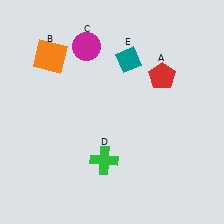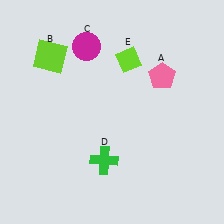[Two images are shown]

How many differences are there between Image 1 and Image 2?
There are 3 differences between the two images.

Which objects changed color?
A changed from red to pink. B changed from orange to lime. E changed from teal to lime.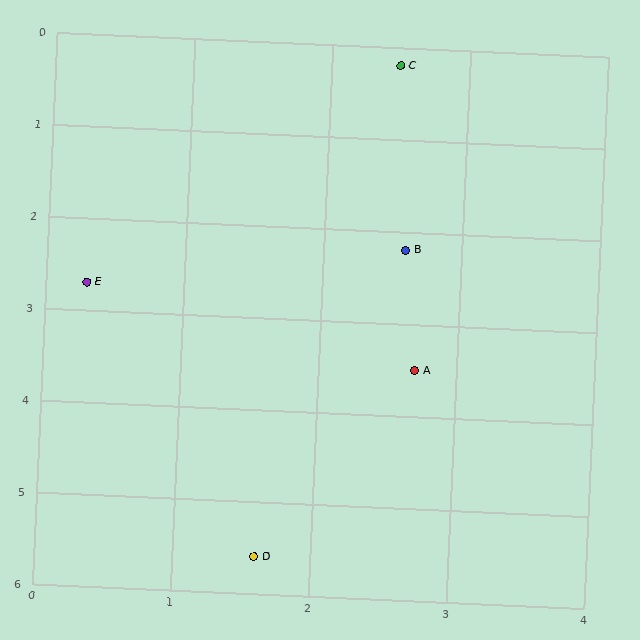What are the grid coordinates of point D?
Point D is at approximately (1.6, 5.6).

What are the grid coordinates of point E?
Point E is at approximately (0.3, 2.7).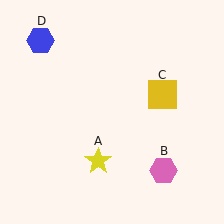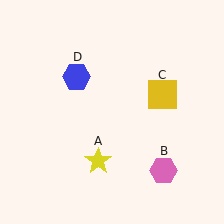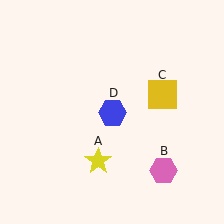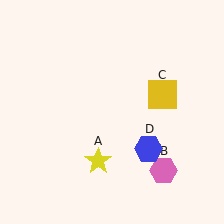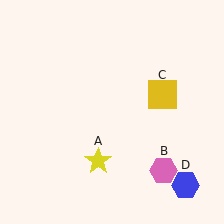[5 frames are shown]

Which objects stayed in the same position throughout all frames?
Yellow star (object A) and pink hexagon (object B) and yellow square (object C) remained stationary.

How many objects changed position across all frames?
1 object changed position: blue hexagon (object D).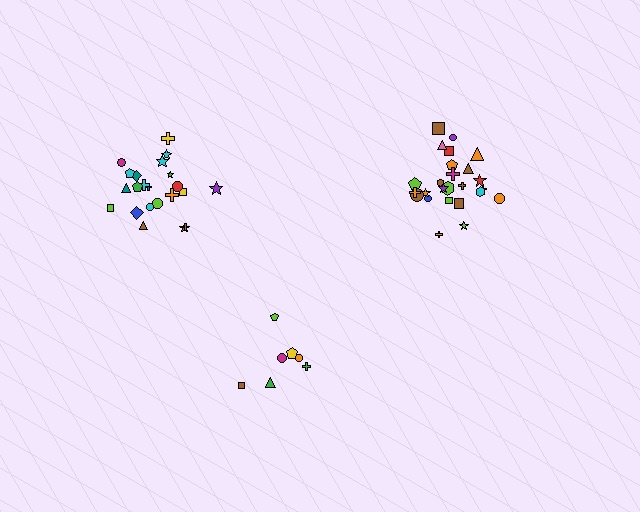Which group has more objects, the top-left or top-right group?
The top-right group.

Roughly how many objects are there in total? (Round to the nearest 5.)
Roughly 55 objects in total.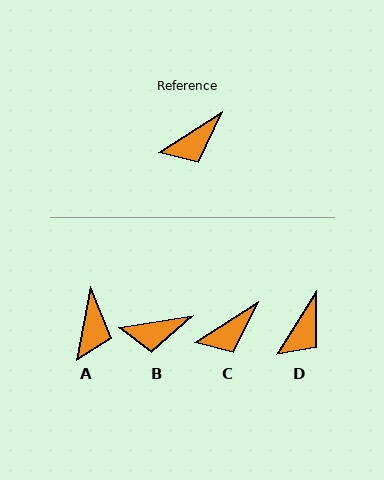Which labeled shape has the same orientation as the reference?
C.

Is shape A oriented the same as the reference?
No, it is off by about 48 degrees.